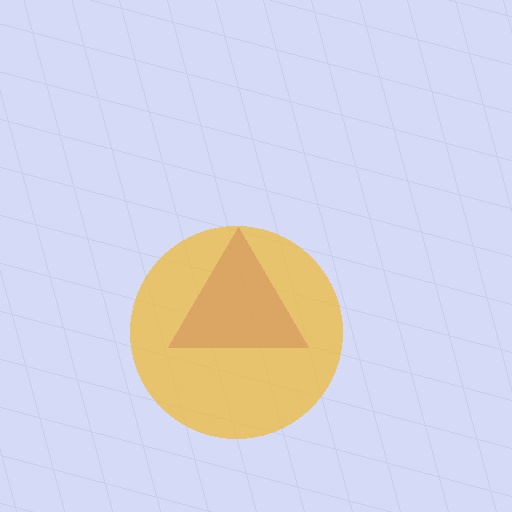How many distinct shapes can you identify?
There are 2 distinct shapes: a purple triangle, a yellow circle.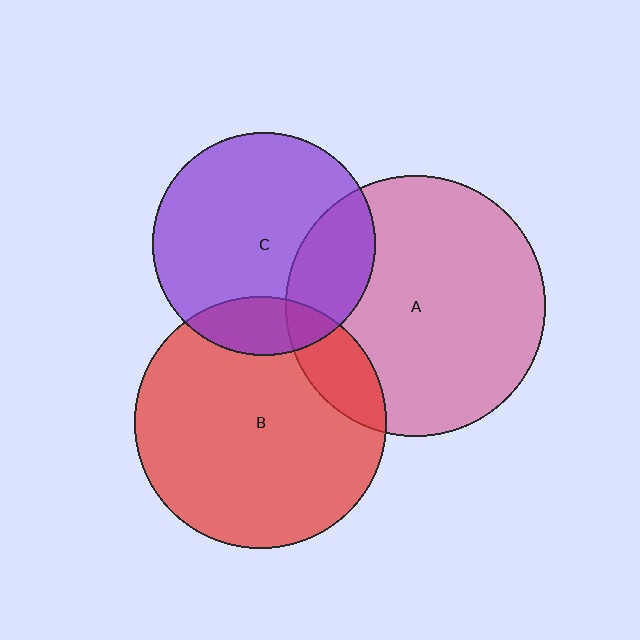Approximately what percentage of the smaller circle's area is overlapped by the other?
Approximately 15%.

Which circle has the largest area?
Circle A (pink).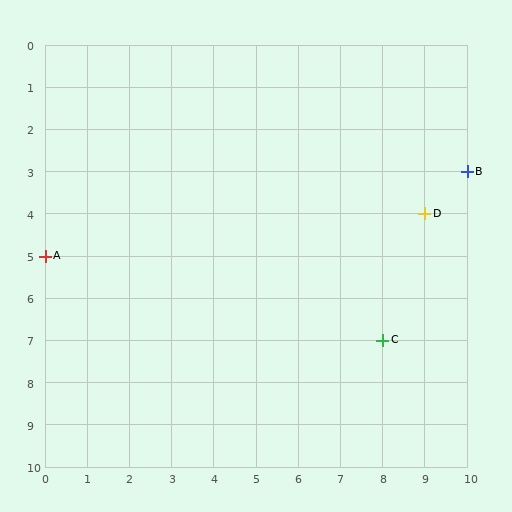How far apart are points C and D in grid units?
Points C and D are 1 column and 3 rows apart (about 3.2 grid units diagonally).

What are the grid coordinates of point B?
Point B is at grid coordinates (10, 3).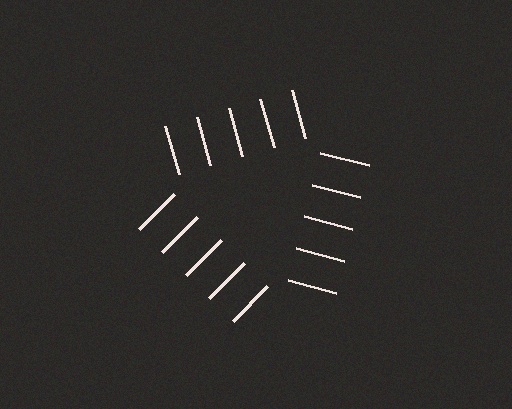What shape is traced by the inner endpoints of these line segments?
An illusory triangle — the line segments terminate on its edges but no continuous stroke is drawn.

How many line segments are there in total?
15 — 5 along each of the 3 edges.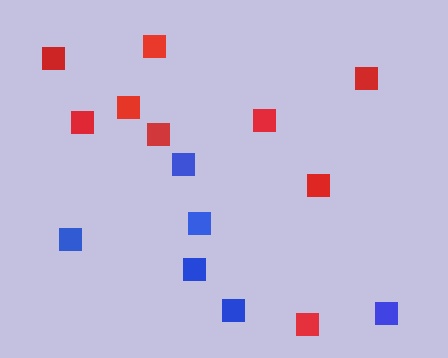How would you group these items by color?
There are 2 groups: one group of blue squares (6) and one group of red squares (9).